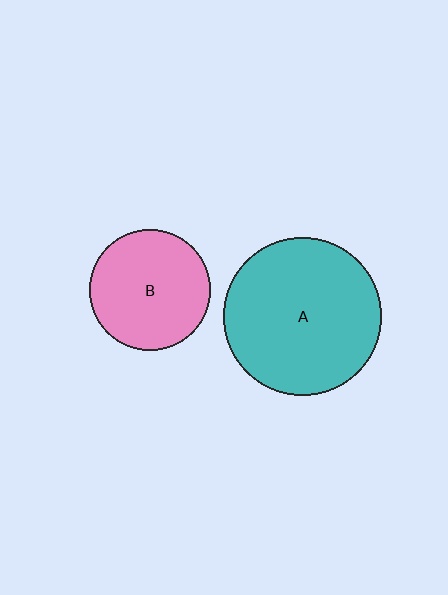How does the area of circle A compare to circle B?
Approximately 1.7 times.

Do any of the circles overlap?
No, none of the circles overlap.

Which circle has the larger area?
Circle A (teal).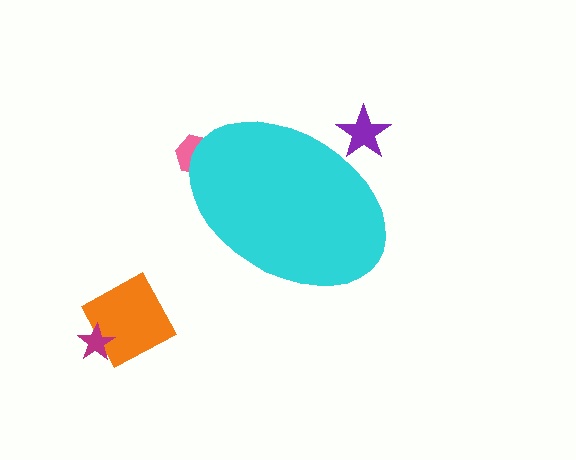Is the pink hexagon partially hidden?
Yes, the pink hexagon is partially hidden behind the cyan ellipse.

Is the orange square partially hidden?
No, the orange square is fully visible.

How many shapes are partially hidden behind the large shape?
2 shapes are partially hidden.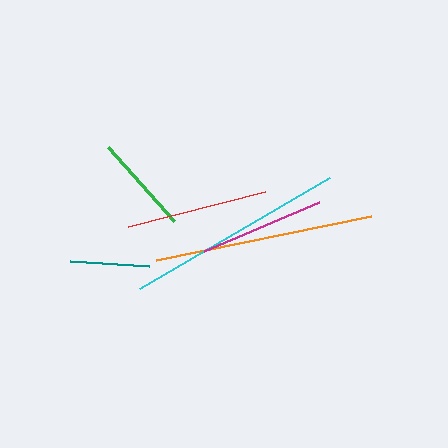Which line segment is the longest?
The cyan line is the longest at approximately 221 pixels.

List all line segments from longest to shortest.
From longest to shortest: cyan, orange, red, magenta, green, teal.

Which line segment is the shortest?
The teal line is the shortest at approximately 79 pixels.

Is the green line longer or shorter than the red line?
The red line is longer than the green line.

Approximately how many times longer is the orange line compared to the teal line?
The orange line is approximately 2.8 times the length of the teal line.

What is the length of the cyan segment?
The cyan segment is approximately 221 pixels long.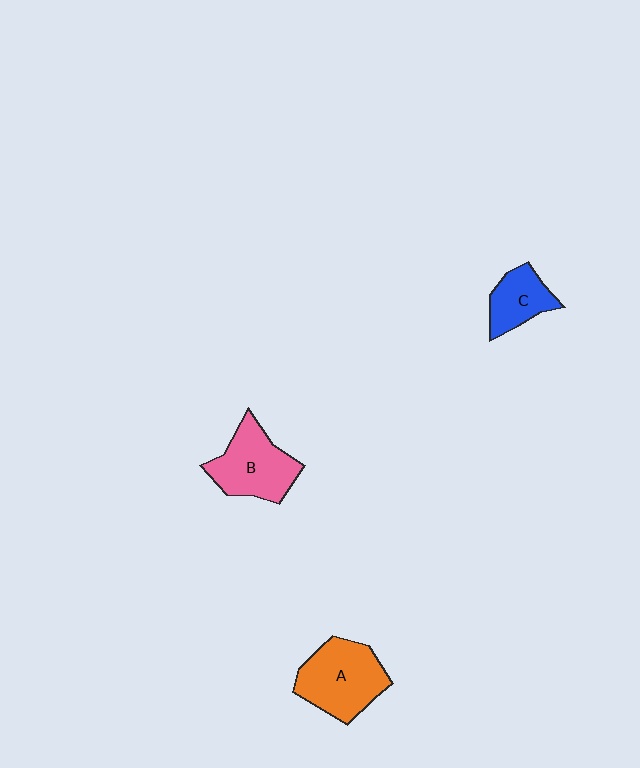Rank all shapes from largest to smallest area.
From largest to smallest: A (orange), B (pink), C (blue).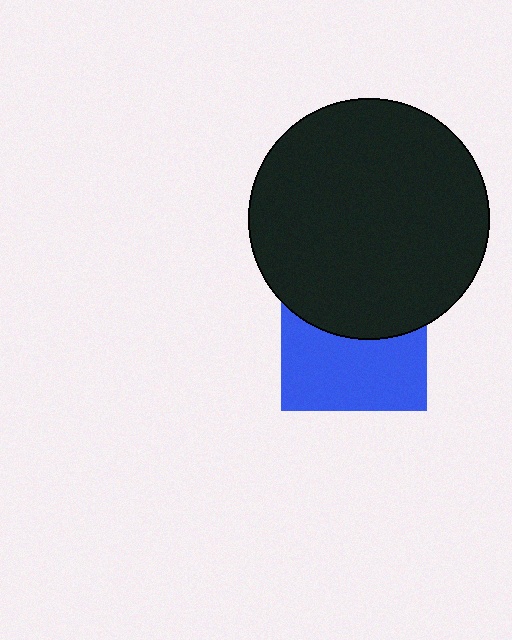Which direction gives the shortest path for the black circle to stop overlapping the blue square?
Moving up gives the shortest separation.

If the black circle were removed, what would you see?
You would see the complete blue square.